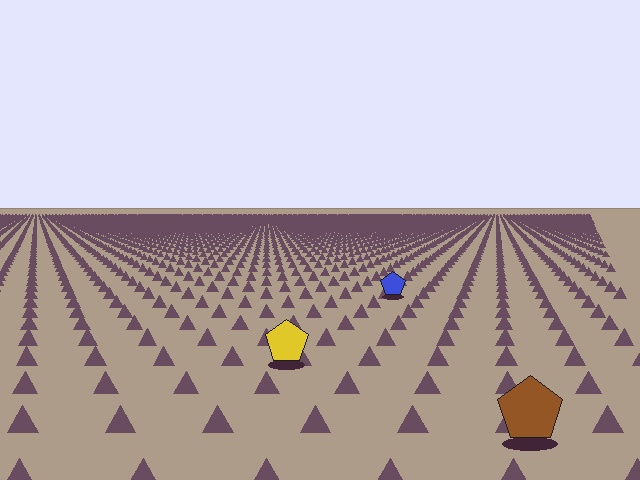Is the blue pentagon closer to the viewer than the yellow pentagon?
No. The yellow pentagon is closer — you can tell from the texture gradient: the ground texture is coarser near it.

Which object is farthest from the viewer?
The blue pentagon is farthest from the viewer. It appears smaller and the ground texture around it is denser.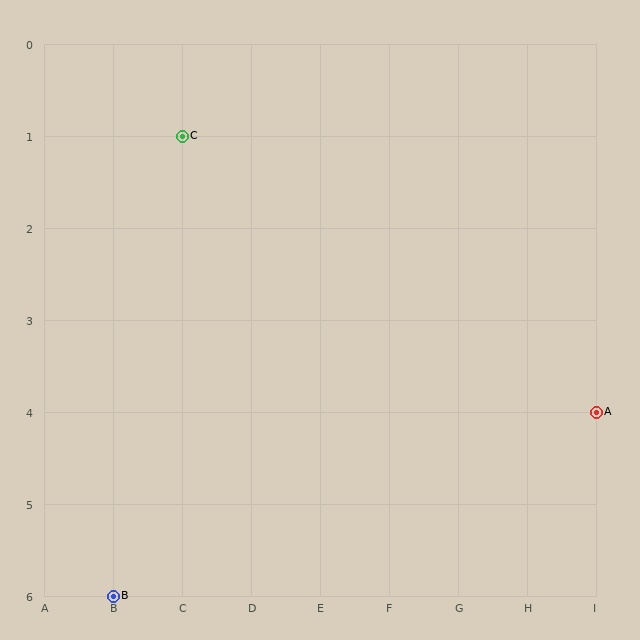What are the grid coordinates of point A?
Point A is at grid coordinates (I, 4).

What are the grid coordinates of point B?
Point B is at grid coordinates (B, 6).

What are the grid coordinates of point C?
Point C is at grid coordinates (C, 1).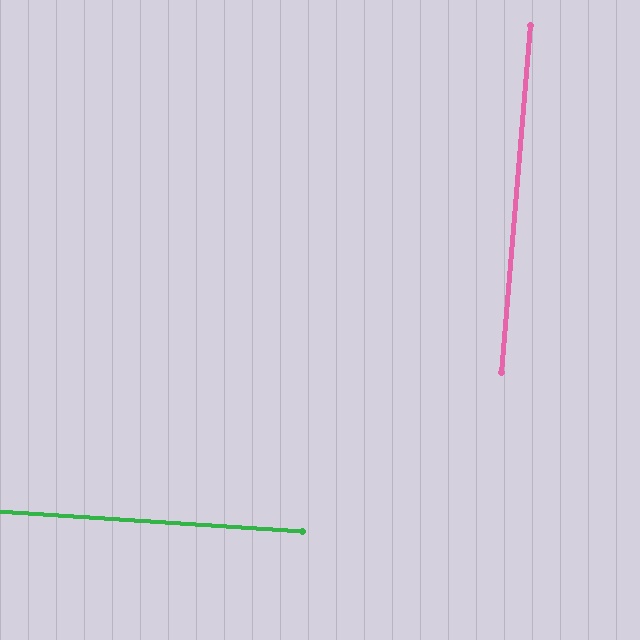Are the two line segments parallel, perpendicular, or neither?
Perpendicular — they meet at approximately 89°.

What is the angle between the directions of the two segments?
Approximately 89 degrees.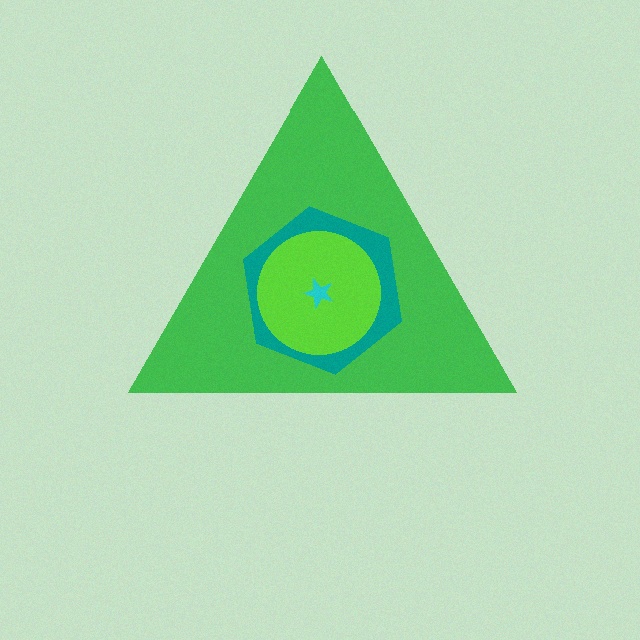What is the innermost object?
The cyan star.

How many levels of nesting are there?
4.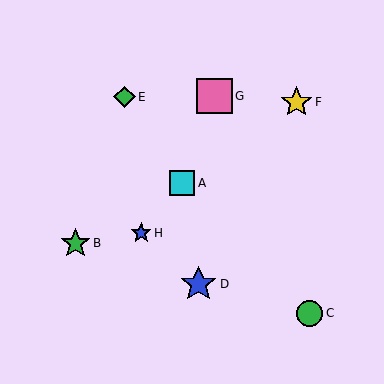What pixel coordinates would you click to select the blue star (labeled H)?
Click at (141, 233) to select the blue star H.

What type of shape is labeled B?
Shape B is a green star.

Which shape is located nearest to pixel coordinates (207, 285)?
The blue star (labeled D) at (199, 284) is nearest to that location.